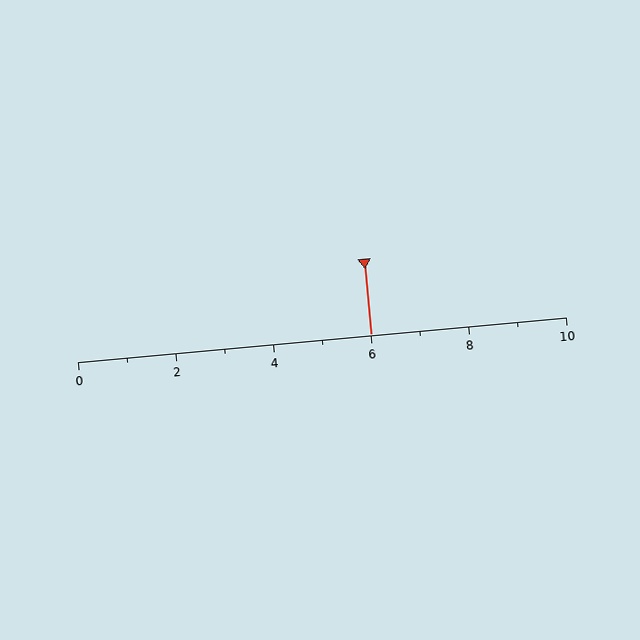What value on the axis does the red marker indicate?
The marker indicates approximately 6.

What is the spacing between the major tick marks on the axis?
The major ticks are spaced 2 apart.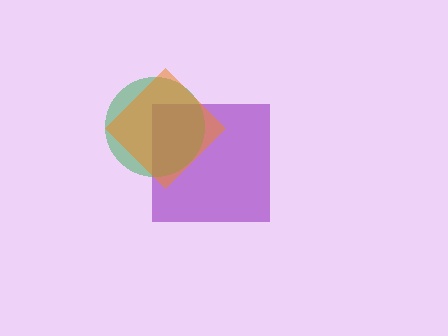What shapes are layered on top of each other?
The layered shapes are: a purple square, a green circle, an orange diamond.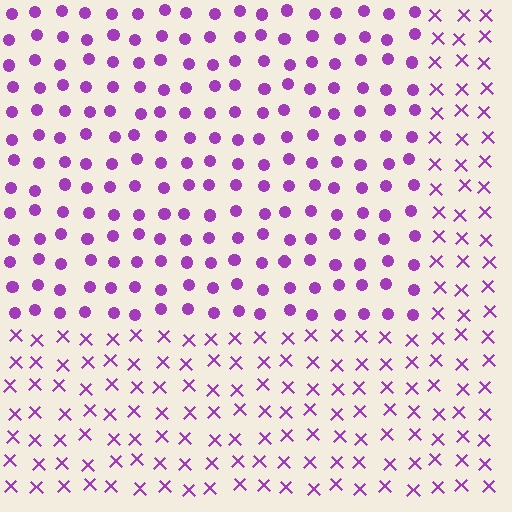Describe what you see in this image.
The image is filled with small purple elements arranged in a uniform grid. A rectangle-shaped region contains circles, while the surrounding area contains X marks. The boundary is defined purely by the change in element shape.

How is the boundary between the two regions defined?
The boundary is defined by a change in element shape: circles inside vs. X marks outside. All elements share the same color and spacing.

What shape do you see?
I see a rectangle.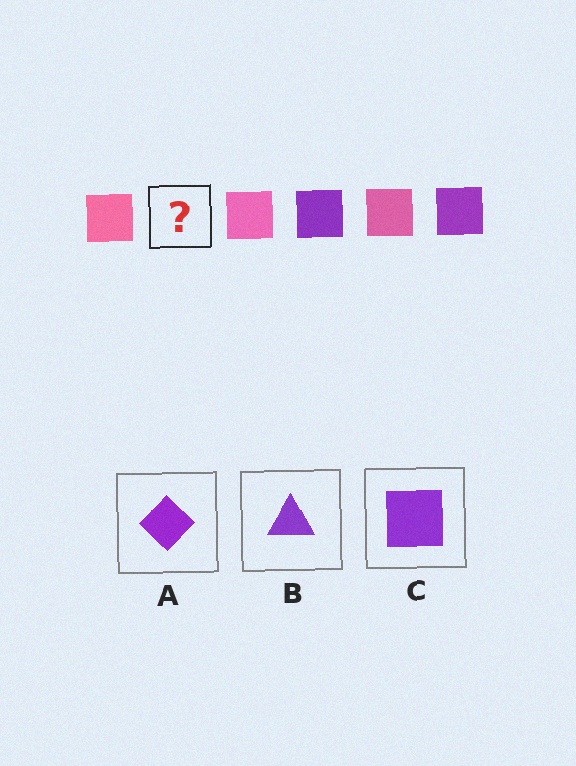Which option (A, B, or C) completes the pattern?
C.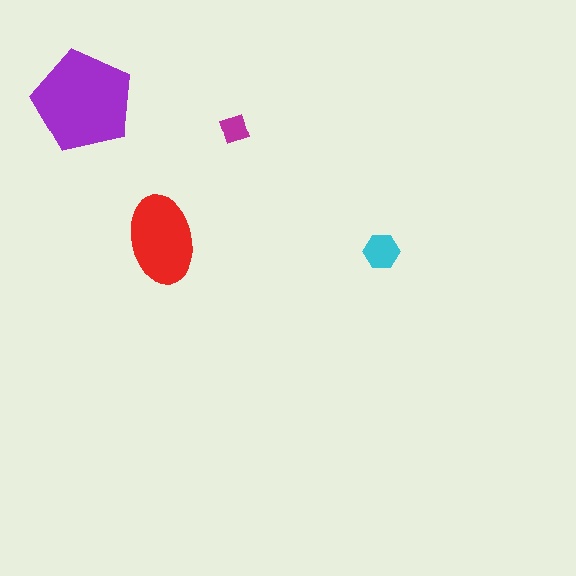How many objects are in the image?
There are 4 objects in the image.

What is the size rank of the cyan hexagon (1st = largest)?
3rd.